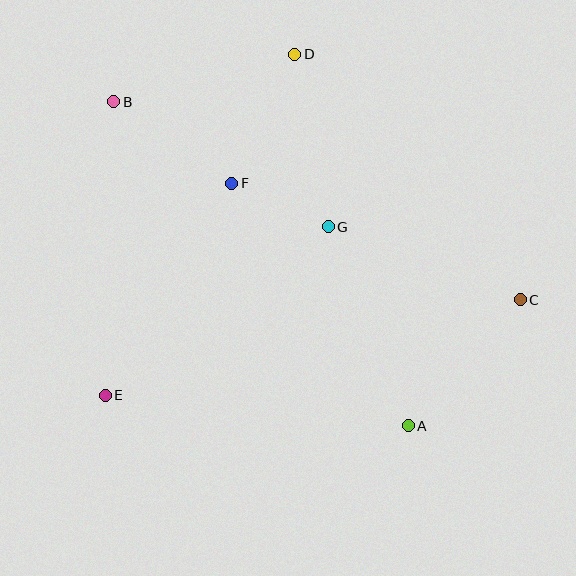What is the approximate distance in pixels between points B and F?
The distance between B and F is approximately 143 pixels.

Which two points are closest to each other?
Points F and G are closest to each other.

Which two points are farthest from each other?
Points B and C are farthest from each other.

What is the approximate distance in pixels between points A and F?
The distance between A and F is approximately 300 pixels.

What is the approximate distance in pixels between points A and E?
The distance between A and E is approximately 305 pixels.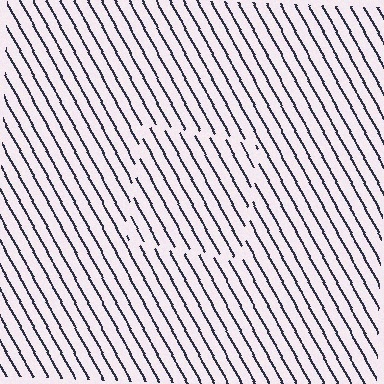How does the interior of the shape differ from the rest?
The interior of the shape contains the same grating, shifted by half a period — the contour is defined by the phase discontinuity where line-ends from the inner and outer gratings abut.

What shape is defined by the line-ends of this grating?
An illusory square. The interior of the shape contains the same grating, shifted by half a period — the contour is defined by the phase discontinuity where line-ends from the inner and outer gratings abut.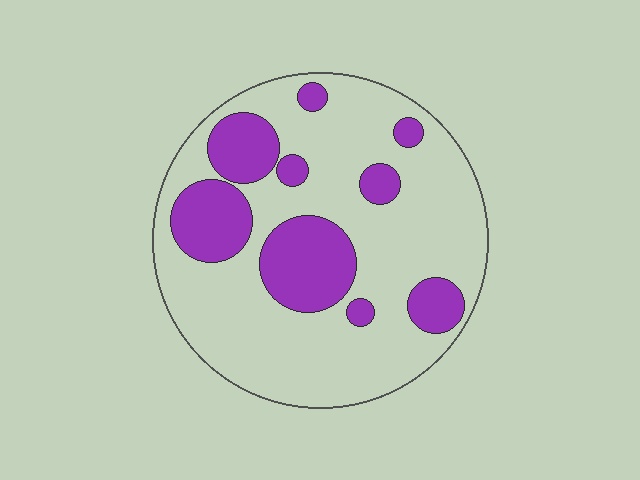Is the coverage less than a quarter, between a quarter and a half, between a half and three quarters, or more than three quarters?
Between a quarter and a half.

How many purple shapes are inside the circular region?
9.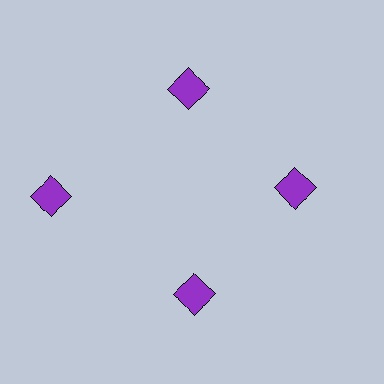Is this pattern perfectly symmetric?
No. The 4 purple diamonds are arranged in a ring, but one element near the 9 o'clock position is pushed outward from the center, breaking the 4-fold rotational symmetry.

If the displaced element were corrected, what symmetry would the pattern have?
It would have 4-fold rotational symmetry — the pattern would map onto itself every 90 degrees.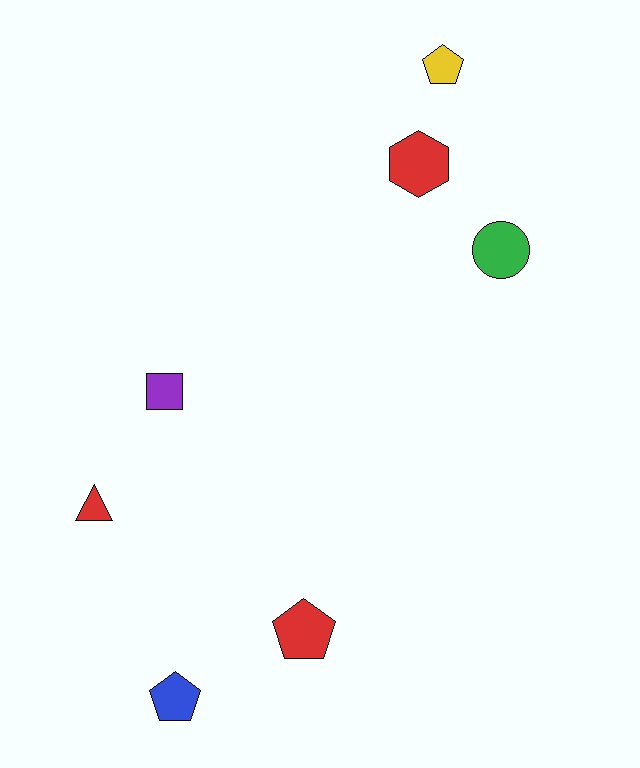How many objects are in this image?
There are 7 objects.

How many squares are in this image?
There is 1 square.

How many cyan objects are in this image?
There are no cyan objects.